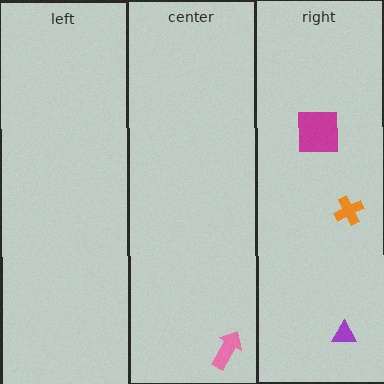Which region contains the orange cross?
The right region.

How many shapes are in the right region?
3.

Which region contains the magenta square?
The right region.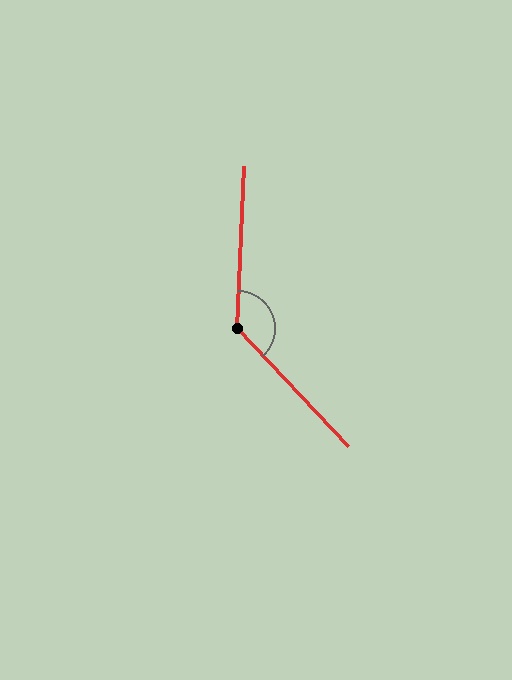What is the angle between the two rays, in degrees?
Approximately 134 degrees.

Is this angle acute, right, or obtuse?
It is obtuse.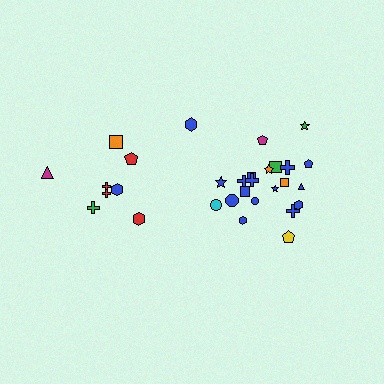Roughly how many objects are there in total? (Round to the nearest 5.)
Roughly 30 objects in total.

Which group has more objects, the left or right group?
The right group.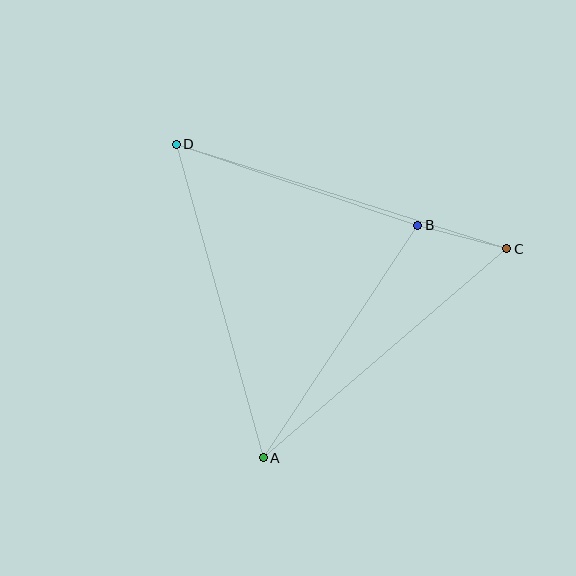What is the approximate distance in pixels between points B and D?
The distance between B and D is approximately 254 pixels.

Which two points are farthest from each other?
Points C and D are farthest from each other.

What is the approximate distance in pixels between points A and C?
The distance between A and C is approximately 321 pixels.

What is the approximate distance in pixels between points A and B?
The distance between A and B is approximately 279 pixels.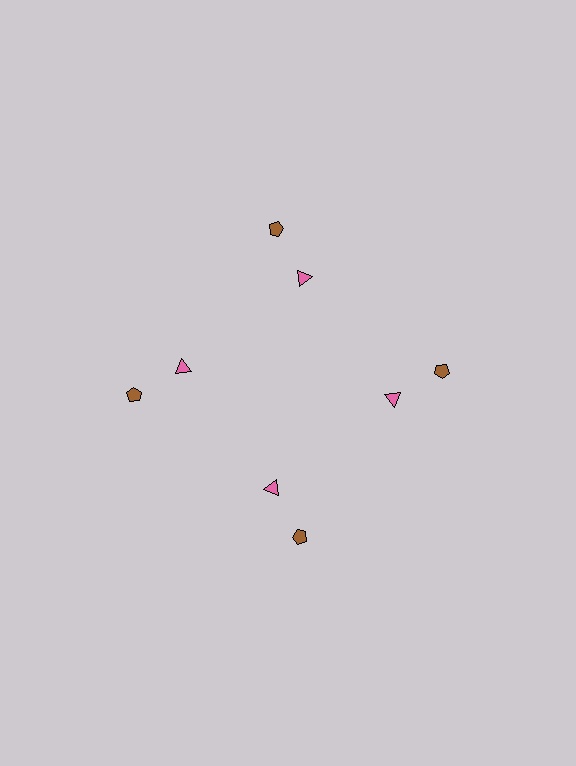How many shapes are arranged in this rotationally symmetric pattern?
There are 8 shapes, arranged in 4 groups of 2.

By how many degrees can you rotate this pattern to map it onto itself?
The pattern maps onto itself every 90 degrees of rotation.